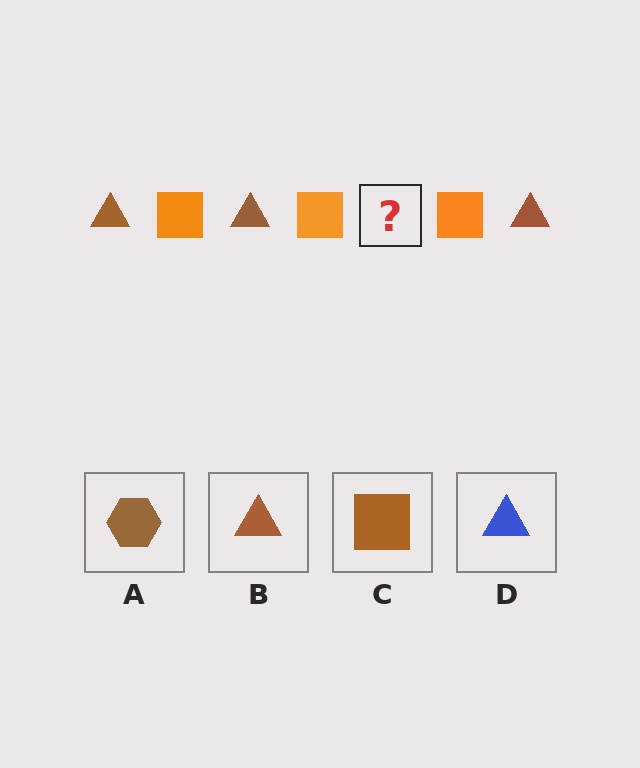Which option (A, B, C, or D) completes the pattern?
B.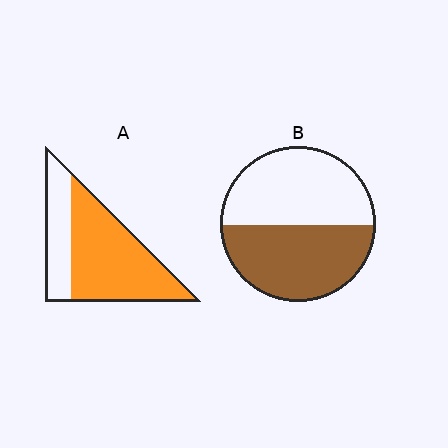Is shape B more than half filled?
Roughly half.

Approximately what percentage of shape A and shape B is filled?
A is approximately 70% and B is approximately 50%.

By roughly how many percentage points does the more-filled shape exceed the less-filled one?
By roughly 20 percentage points (A over B).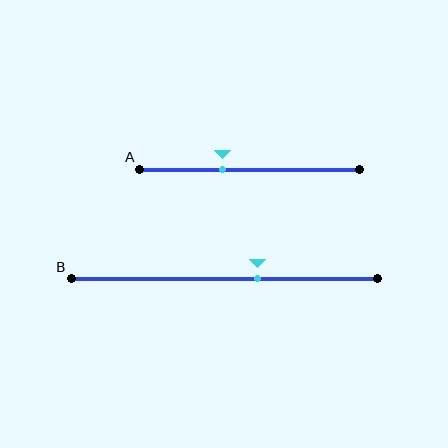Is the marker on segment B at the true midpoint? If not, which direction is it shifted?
No, the marker on segment B is shifted to the right by about 11% of the segment length.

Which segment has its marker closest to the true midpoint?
Segment B has its marker closest to the true midpoint.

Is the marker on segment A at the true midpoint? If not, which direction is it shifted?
No, the marker on segment A is shifted to the left by about 13% of the segment length.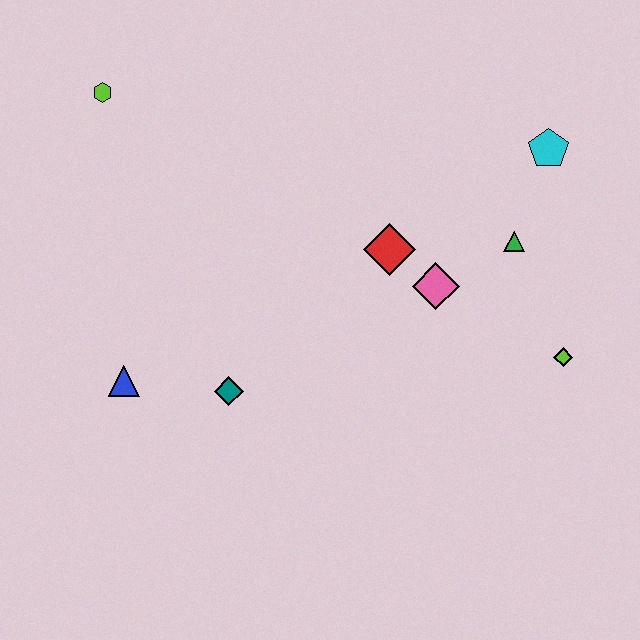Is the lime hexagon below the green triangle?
No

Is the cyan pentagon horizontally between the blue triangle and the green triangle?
No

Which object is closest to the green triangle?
The pink diamond is closest to the green triangle.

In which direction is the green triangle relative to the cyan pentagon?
The green triangle is below the cyan pentagon.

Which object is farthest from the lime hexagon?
The lime diamond is farthest from the lime hexagon.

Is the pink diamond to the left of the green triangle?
Yes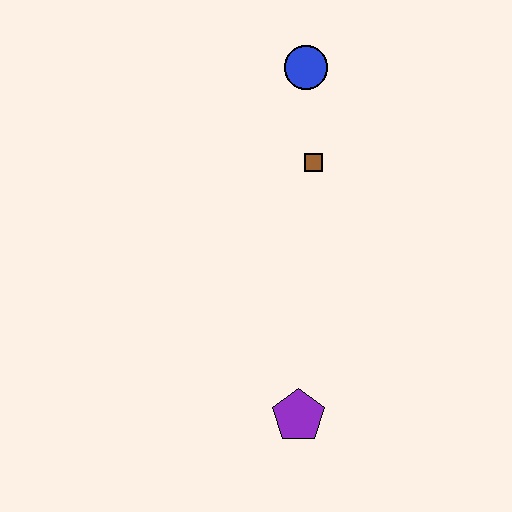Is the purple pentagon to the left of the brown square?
Yes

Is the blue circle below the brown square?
No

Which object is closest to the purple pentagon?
The brown square is closest to the purple pentagon.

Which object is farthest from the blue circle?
The purple pentagon is farthest from the blue circle.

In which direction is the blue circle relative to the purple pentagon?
The blue circle is above the purple pentagon.